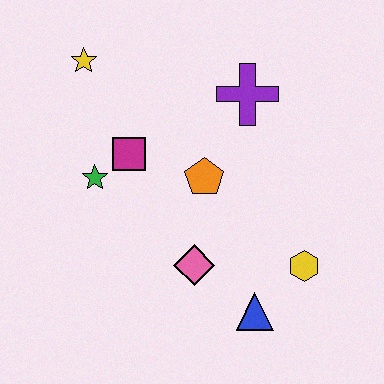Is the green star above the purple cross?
No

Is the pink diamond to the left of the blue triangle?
Yes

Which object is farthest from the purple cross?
The blue triangle is farthest from the purple cross.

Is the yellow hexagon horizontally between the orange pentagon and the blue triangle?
No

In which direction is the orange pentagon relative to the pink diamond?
The orange pentagon is above the pink diamond.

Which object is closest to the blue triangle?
The yellow hexagon is closest to the blue triangle.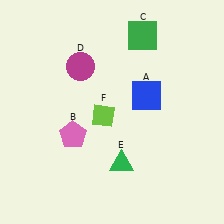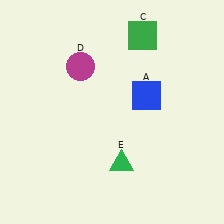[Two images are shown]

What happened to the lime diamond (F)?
The lime diamond (F) was removed in Image 2. It was in the bottom-left area of Image 1.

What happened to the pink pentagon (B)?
The pink pentagon (B) was removed in Image 2. It was in the bottom-left area of Image 1.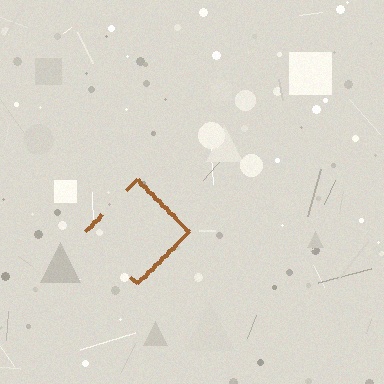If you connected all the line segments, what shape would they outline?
They would outline a diamond.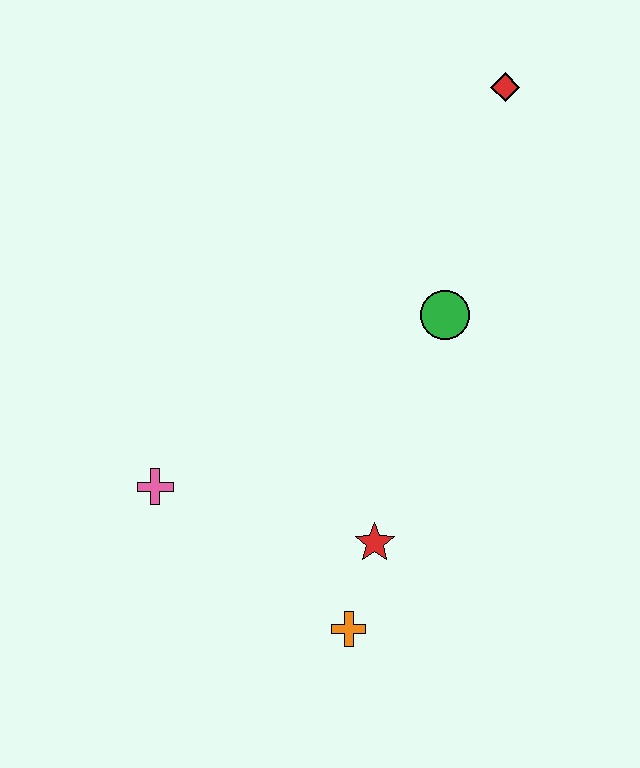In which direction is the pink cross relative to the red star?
The pink cross is to the left of the red star.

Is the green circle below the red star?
No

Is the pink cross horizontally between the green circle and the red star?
No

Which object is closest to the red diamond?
The green circle is closest to the red diamond.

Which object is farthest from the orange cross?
The red diamond is farthest from the orange cross.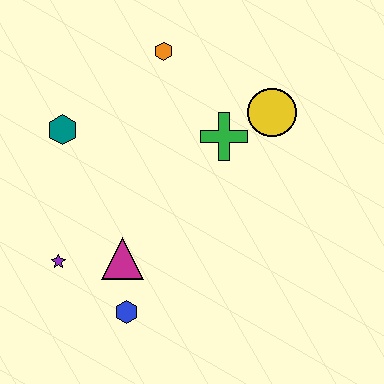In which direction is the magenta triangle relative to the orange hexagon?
The magenta triangle is below the orange hexagon.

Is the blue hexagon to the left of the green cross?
Yes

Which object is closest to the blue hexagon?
The magenta triangle is closest to the blue hexagon.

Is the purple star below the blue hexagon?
No